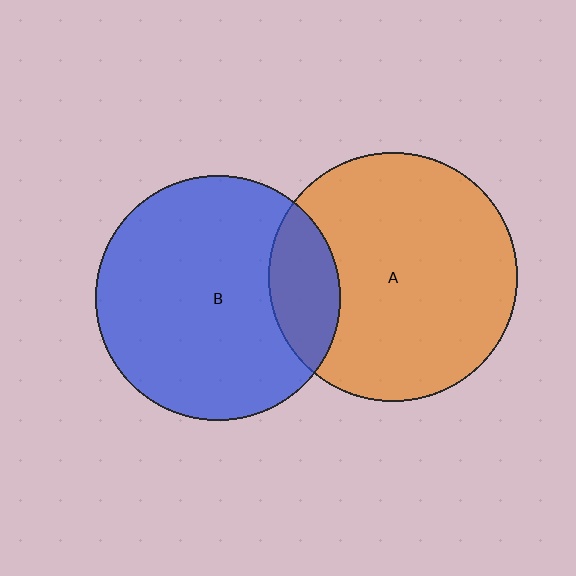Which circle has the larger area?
Circle A (orange).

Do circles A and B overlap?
Yes.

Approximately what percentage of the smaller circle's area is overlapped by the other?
Approximately 20%.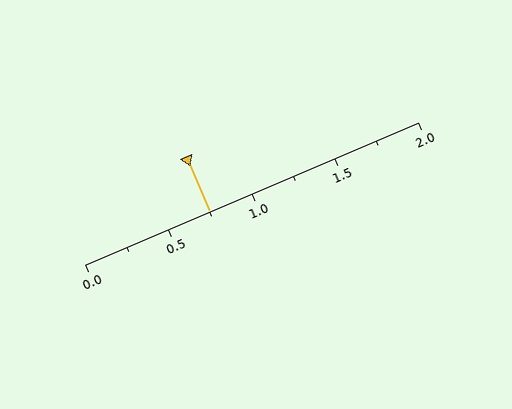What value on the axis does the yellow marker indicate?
The marker indicates approximately 0.75.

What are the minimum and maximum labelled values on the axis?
The axis runs from 0.0 to 2.0.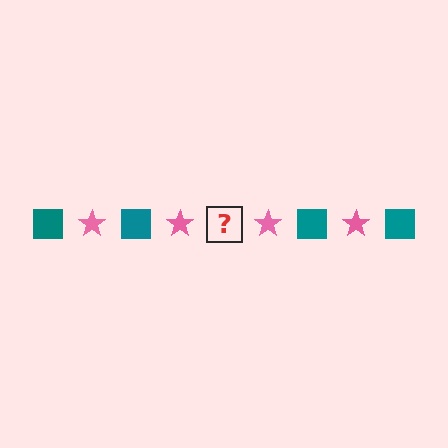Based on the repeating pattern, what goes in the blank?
The blank should be a teal square.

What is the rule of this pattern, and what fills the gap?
The rule is that the pattern alternates between teal square and pink star. The gap should be filled with a teal square.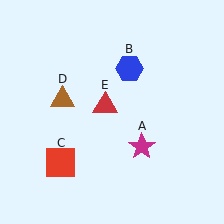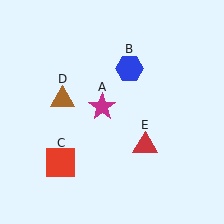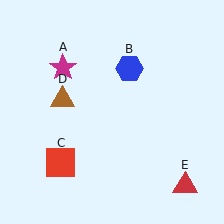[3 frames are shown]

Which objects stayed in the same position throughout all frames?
Blue hexagon (object B) and red square (object C) and brown triangle (object D) remained stationary.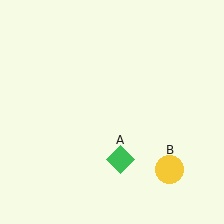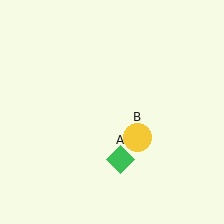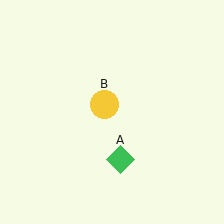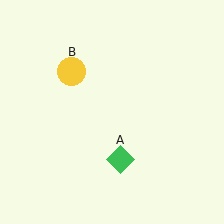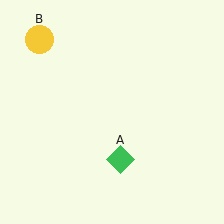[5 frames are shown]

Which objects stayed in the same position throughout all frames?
Green diamond (object A) remained stationary.